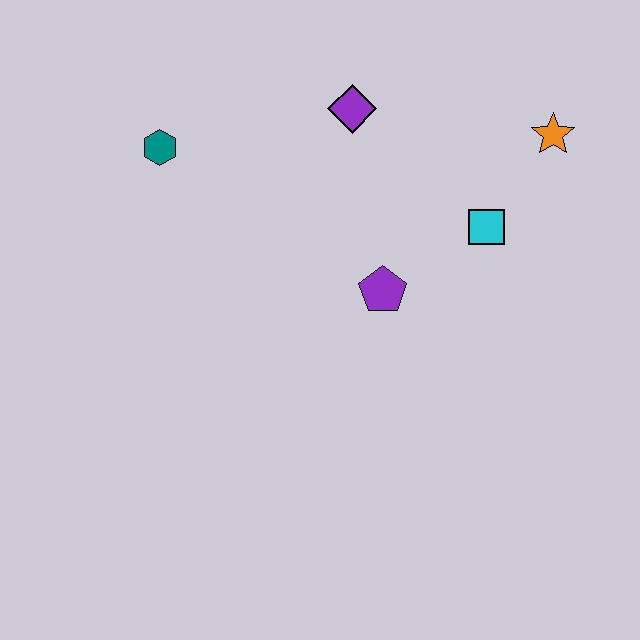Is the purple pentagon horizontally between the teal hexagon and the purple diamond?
No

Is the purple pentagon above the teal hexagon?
No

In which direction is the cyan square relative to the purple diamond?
The cyan square is to the right of the purple diamond.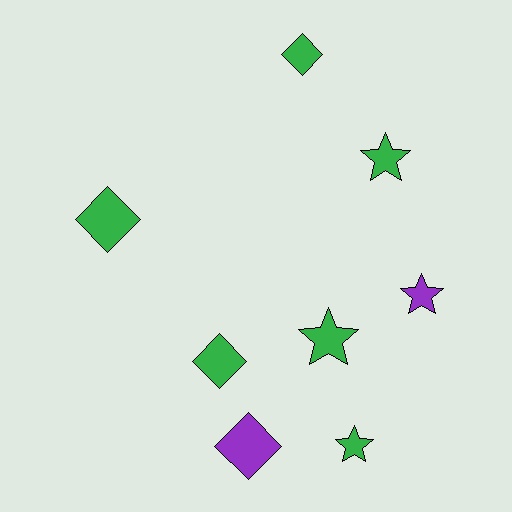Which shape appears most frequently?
Star, with 4 objects.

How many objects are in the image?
There are 8 objects.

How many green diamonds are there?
There are 3 green diamonds.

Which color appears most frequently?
Green, with 6 objects.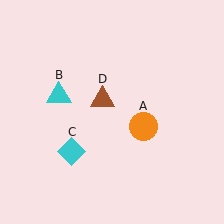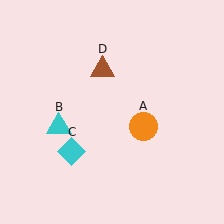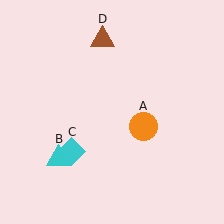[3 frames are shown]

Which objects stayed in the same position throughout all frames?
Orange circle (object A) and cyan diamond (object C) remained stationary.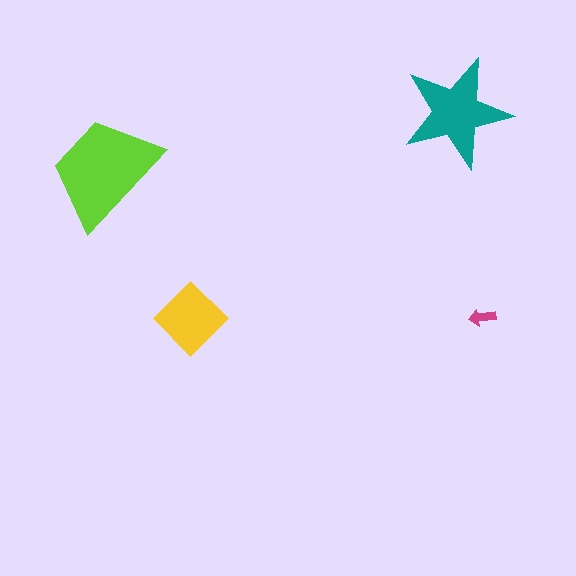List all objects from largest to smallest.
The lime trapezoid, the teal star, the yellow diamond, the magenta arrow.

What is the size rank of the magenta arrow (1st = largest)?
4th.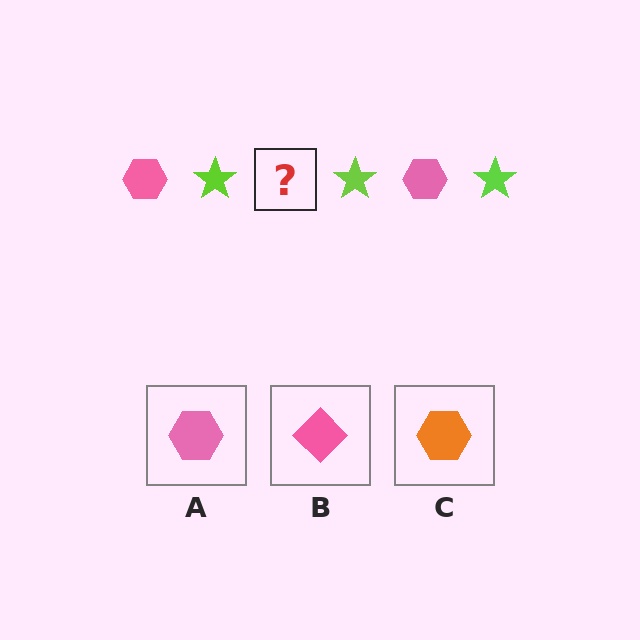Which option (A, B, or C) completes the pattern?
A.